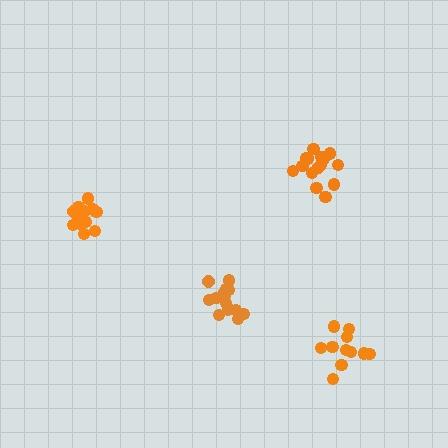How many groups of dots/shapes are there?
There are 4 groups.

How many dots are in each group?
Group 1: 15 dots, Group 2: 14 dots, Group 3: 15 dots, Group 4: 11 dots (55 total).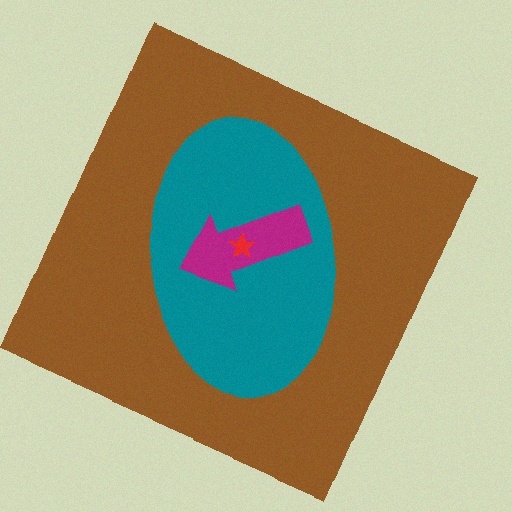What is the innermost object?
The red star.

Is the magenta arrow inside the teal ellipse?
Yes.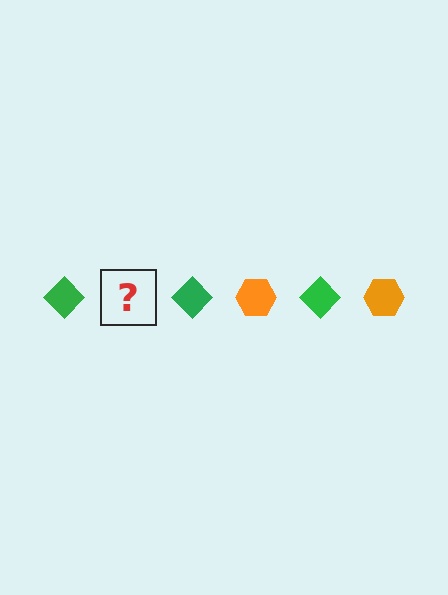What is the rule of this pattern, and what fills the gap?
The rule is that the pattern alternates between green diamond and orange hexagon. The gap should be filled with an orange hexagon.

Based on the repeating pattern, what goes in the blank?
The blank should be an orange hexagon.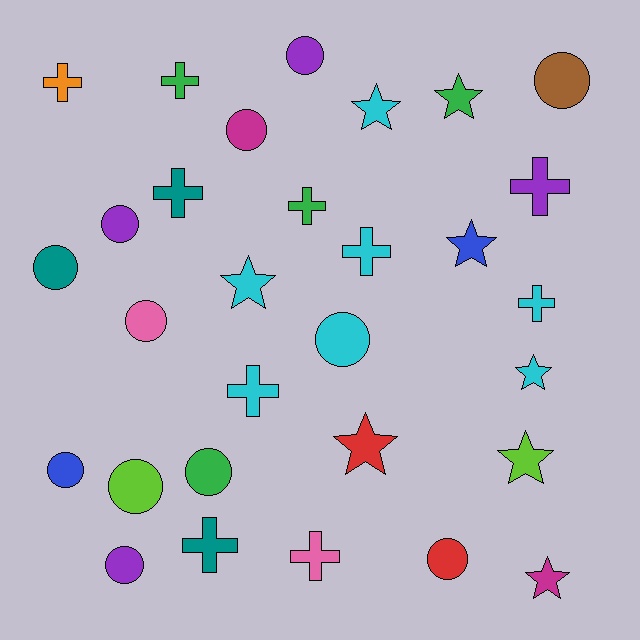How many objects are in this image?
There are 30 objects.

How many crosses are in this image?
There are 10 crosses.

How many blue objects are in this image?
There are 2 blue objects.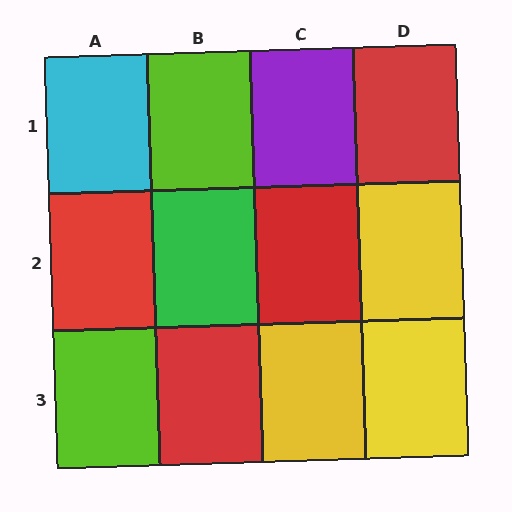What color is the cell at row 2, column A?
Red.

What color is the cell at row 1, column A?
Cyan.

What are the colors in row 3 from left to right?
Lime, red, yellow, yellow.